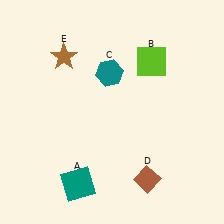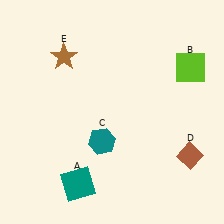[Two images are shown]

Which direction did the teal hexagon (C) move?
The teal hexagon (C) moved down.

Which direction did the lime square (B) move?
The lime square (B) moved right.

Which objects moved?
The objects that moved are: the lime square (B), the teal hexagon (C), the brown diamond (D).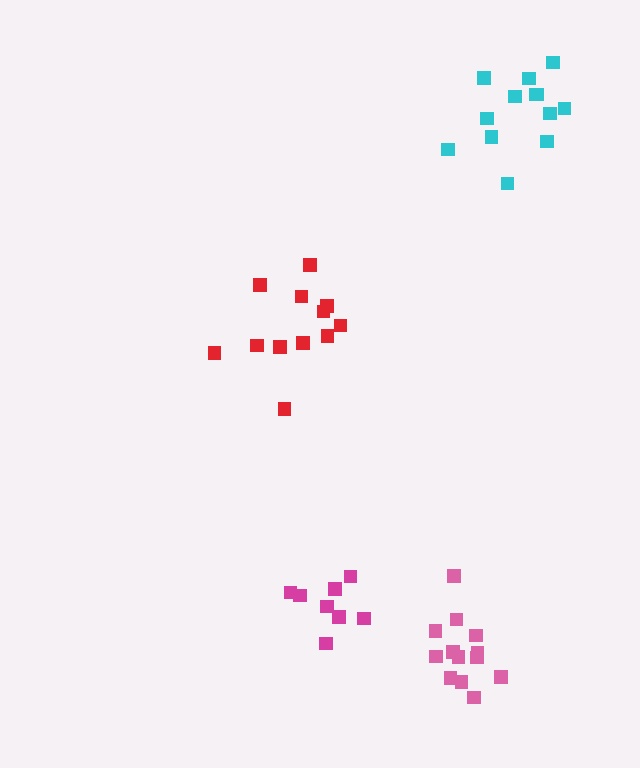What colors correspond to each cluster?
The clusters are colored: cyan, pink, red, magenta.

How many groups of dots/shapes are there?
There are 4 groups.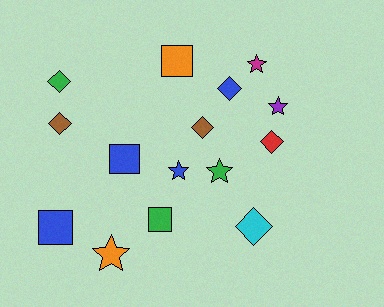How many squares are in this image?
There are 4 squares.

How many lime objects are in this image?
There are no lime objects.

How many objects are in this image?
There are 15 objects.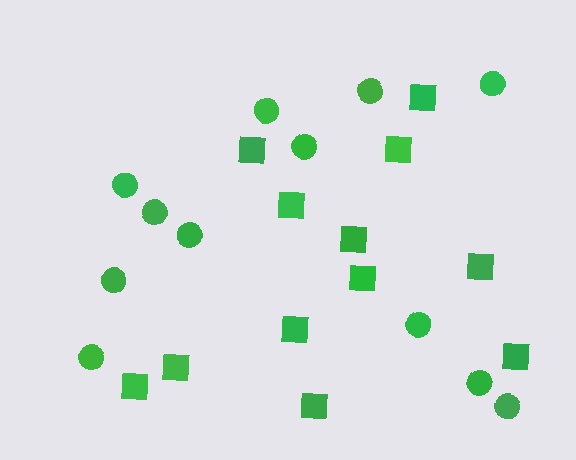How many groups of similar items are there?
There are 2 groups: one group of squares (12) and one group of circles (12).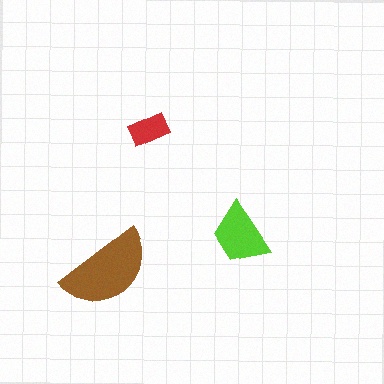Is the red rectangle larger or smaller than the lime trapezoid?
Smaller.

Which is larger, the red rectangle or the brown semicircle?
The brown semicircle.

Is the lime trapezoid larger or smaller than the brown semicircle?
Smaller.